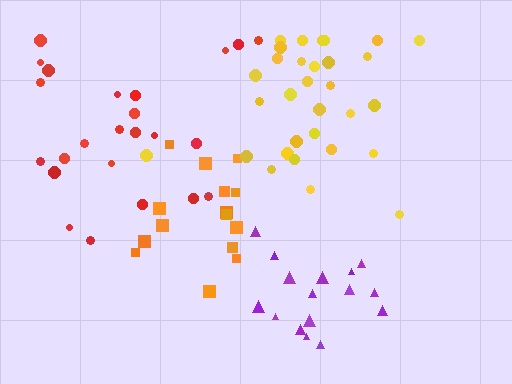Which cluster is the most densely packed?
Purple.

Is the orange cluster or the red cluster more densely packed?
Orange.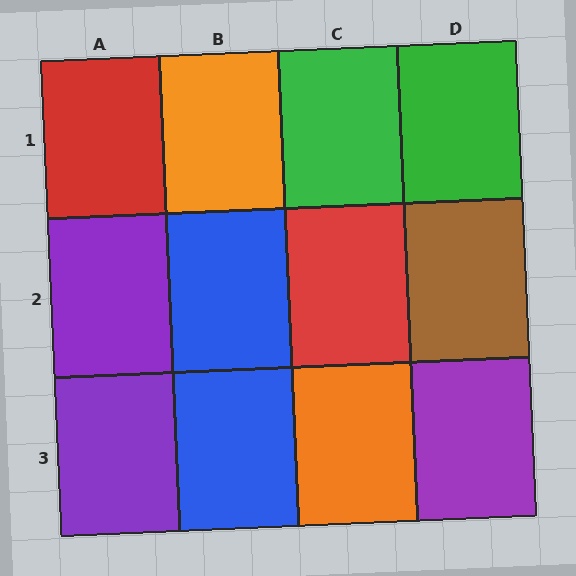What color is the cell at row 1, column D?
Green.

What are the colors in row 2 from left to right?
Purple, blue, red, brown.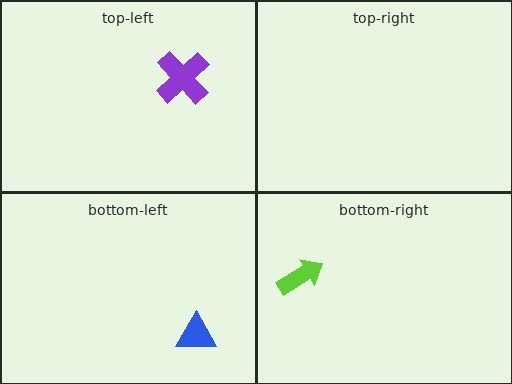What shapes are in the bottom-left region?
The blue triangle.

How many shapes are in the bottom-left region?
1.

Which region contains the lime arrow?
The bottom-right region.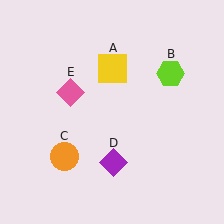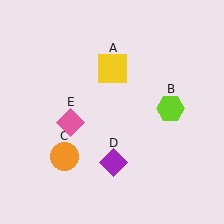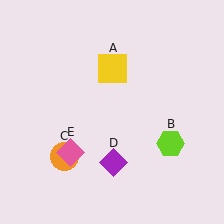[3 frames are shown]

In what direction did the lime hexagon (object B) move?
The lime hexagon (object B) moved down.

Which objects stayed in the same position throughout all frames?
Yellow square (object A) and orange circle (object C) and purple diamond (object D) remained stationary.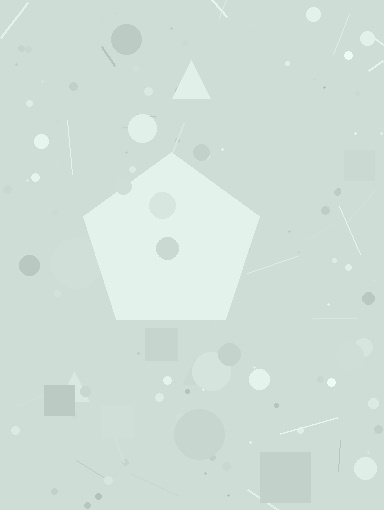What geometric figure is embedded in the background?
A pentagon is embedded in the background.